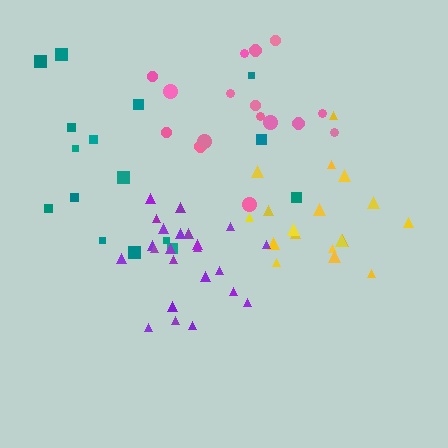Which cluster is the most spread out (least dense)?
Teal.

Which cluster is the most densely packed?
Purple.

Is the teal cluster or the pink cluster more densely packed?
Pink.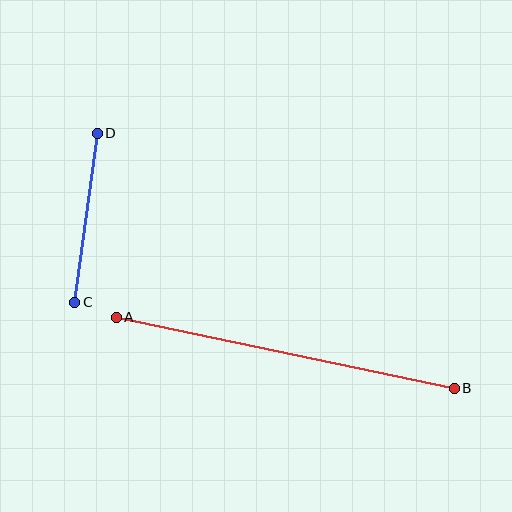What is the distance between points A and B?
The distance is approximately 345 pixels.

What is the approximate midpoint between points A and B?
The midpoint is at approximately (285, 353) pixels.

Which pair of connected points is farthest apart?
Points A and B are farthest apart.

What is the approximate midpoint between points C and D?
The midpoint is at approximately (86, 218) pixels.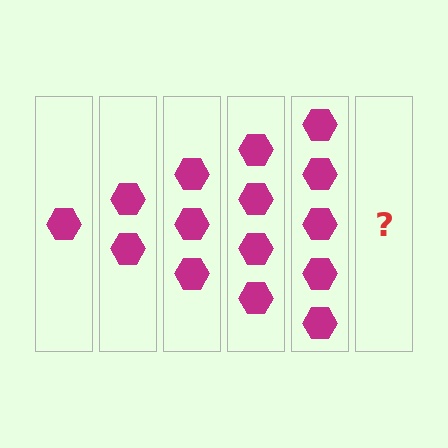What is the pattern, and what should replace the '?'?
The pattern is that each step adds one more hexagon. The '?' should be 6 hexagons.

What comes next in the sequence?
The next element should be 6 hexagons.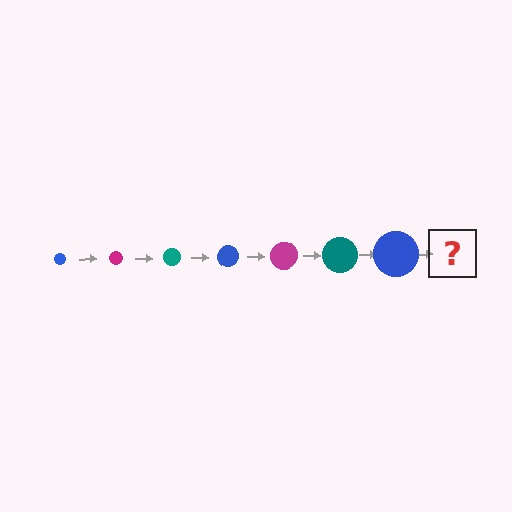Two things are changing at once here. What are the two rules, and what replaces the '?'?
The two rules are that the circle grows larger each step and the color cycles through blue, magenta, and teal. The '?' should be a magenta circle, larger than the previous one.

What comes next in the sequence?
The next element should be a magenta circle, larger than the previous one.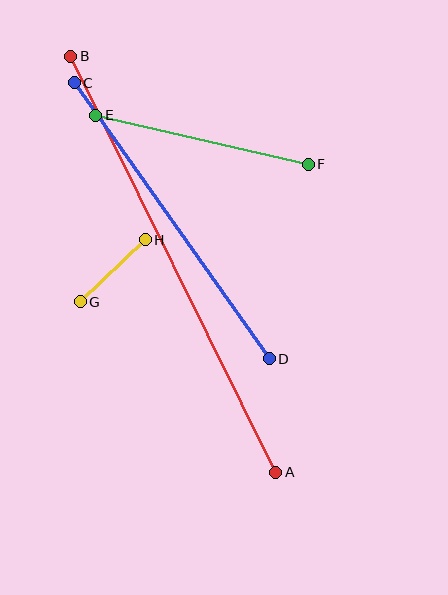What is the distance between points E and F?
The distance is approximately 218 pixels.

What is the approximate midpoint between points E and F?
The midpoint is at approximately (202, 140) pixels.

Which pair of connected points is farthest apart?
Points A and B are farthest apart.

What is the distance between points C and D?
The distance is approximately 338 pixels.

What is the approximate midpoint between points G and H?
The midpoint is at approximately (113, 271) pixels.